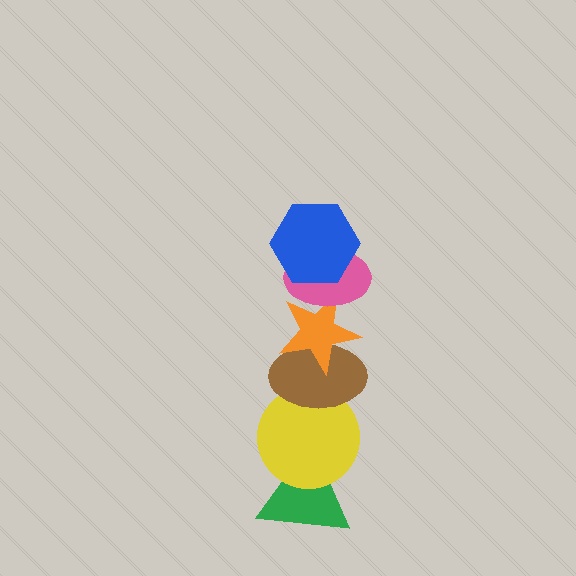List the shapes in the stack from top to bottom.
From top to bottom: the blue hexagon, the pink ellipse, the orange star, the brown ellipse, the yellow circle, the green triangle.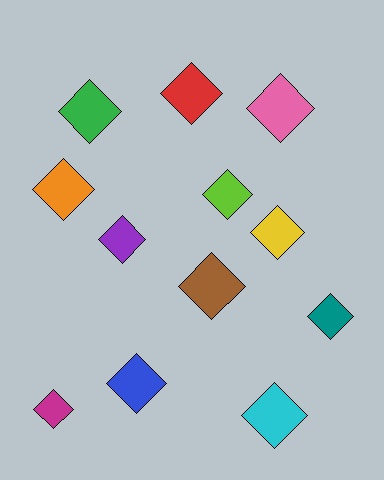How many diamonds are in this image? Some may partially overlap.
There are 12 diamonds.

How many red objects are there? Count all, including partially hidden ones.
There is 1 red object.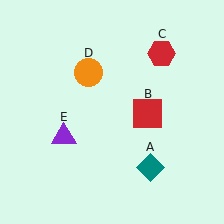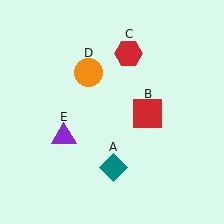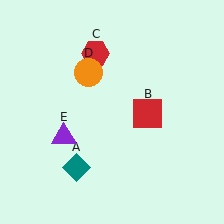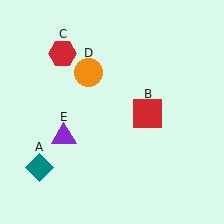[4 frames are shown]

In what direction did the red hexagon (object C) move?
The red hexagon (object C) moved left.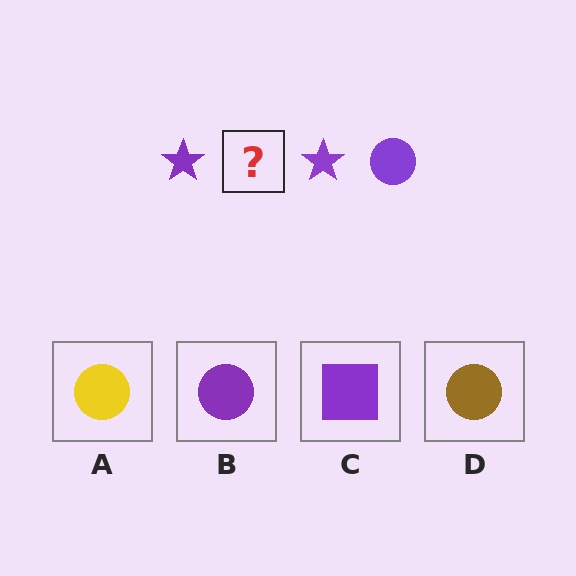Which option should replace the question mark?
Option B.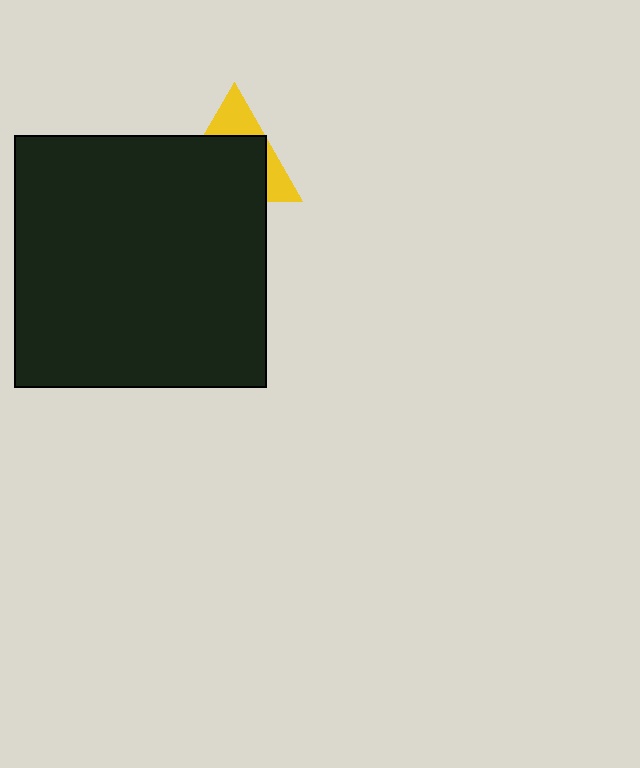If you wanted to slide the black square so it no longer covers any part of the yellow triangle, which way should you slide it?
Slide it down — that is the most direct way to separate the two shapes.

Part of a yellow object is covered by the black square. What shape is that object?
It is a triangle.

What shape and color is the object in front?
The object in front is a black square.